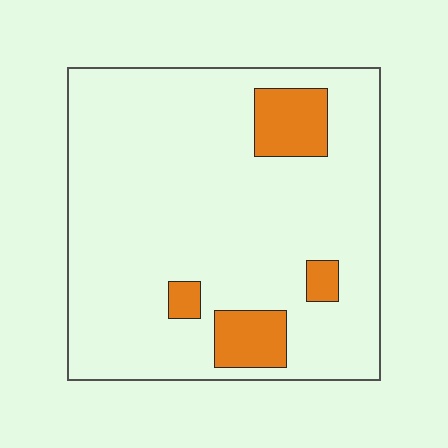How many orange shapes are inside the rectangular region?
4.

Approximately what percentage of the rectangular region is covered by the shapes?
Approximately 10%.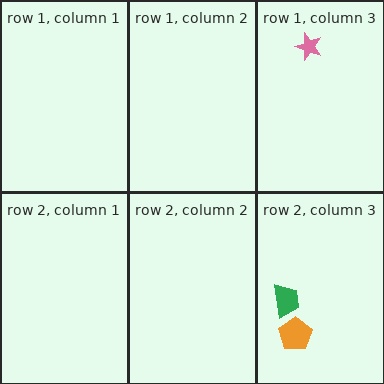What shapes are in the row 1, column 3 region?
The pink star.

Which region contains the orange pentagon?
The row 2, column 3 region.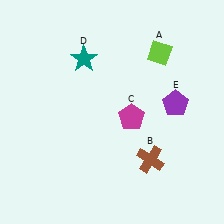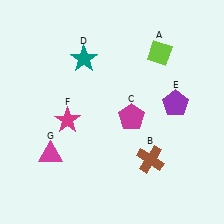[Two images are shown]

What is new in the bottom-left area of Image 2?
A magenta star (F) was added in the bottom-left area of Image 2.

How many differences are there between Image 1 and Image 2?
There are 2 differences between the two images.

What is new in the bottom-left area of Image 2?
A magenta triangle (G) was added in the bottom-left area of Image 2.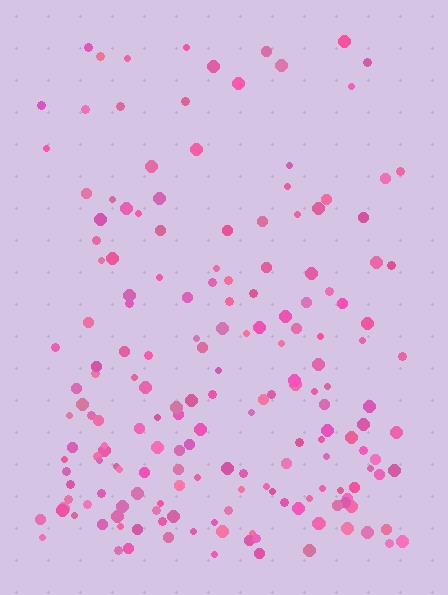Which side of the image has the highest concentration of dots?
The bottom.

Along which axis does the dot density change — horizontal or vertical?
Vertical.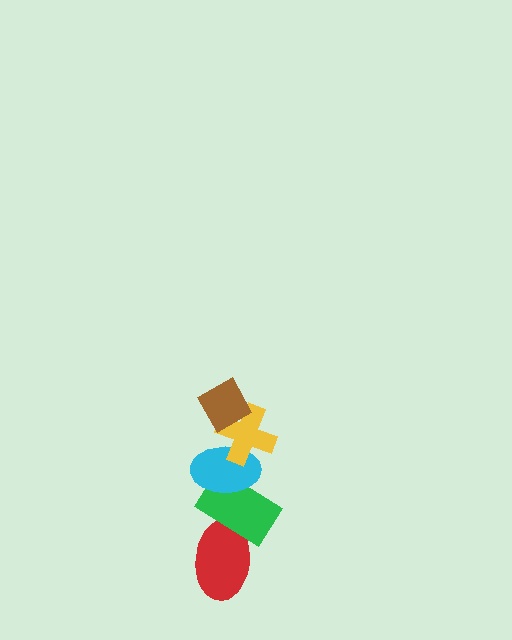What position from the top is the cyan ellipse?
The cyan ellipse is 3rd from the top.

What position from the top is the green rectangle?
The green rectangle is 4th from the top.